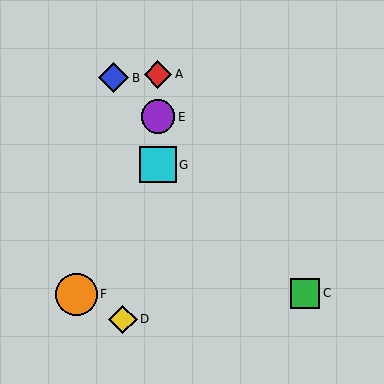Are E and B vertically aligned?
No, E is at x≈158 and B is at x≈114.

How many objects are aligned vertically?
3 objects (A, E, G) are aligned vertically.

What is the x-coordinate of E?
Object E is at x≈158.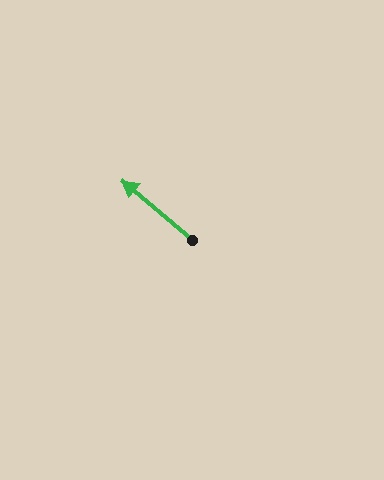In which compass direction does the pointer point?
Northwest.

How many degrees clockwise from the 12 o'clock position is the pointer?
Approximately 311 degrees.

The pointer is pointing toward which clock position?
Roughly 10 o'clock.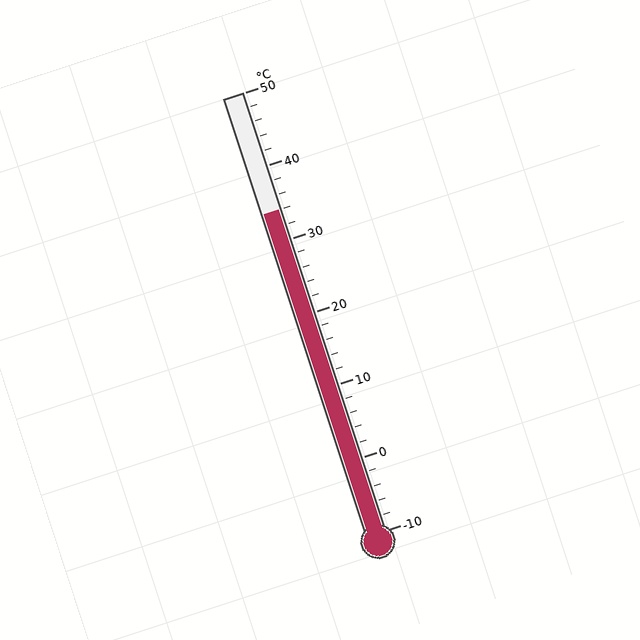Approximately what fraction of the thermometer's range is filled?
The thermometer is filled to approximately 75% of its range.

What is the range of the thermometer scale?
The thermometer scale ranges from -10°C to 50°C.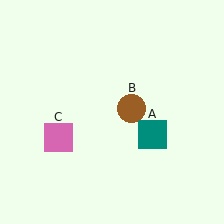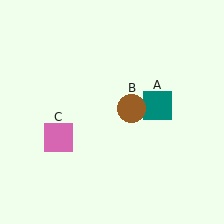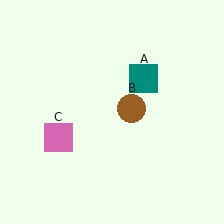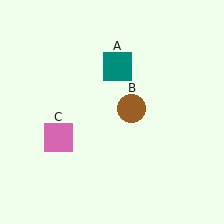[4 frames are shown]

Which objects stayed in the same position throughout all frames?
Brown circle (object B) and pink square (object C) remained stationary.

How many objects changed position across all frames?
1 object changed position: teal square (object A).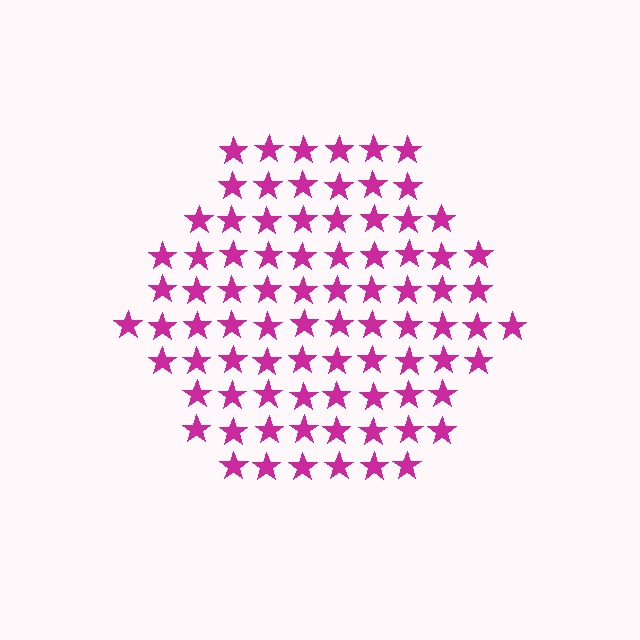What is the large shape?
The large shape is a hexagon.